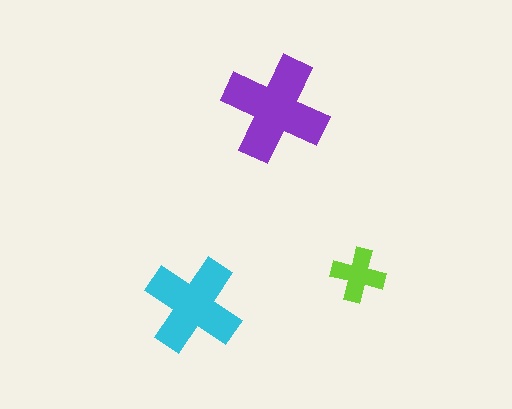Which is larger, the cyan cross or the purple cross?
The purple one.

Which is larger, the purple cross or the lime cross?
The purple one.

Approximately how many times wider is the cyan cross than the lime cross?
About 2 times wider.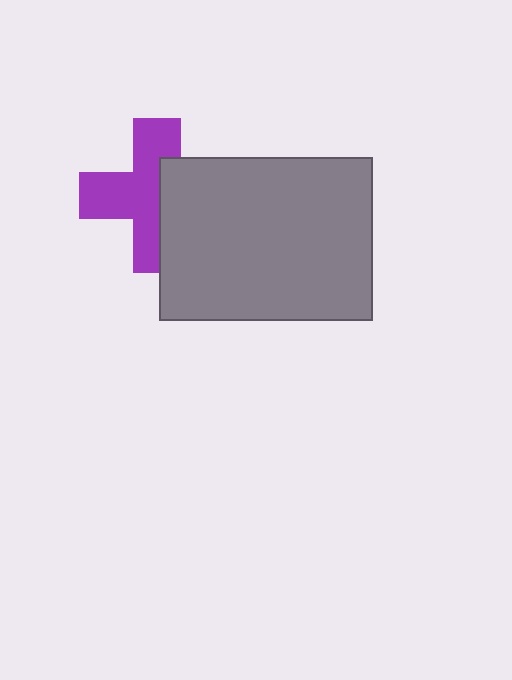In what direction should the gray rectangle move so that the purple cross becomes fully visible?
The gray rectangle should move right. That is the shortest direction to clear the overlap and leave the purple cross fully visible.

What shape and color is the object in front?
The object in front is a gray rectangle.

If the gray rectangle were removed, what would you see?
You would see the complete purple cross.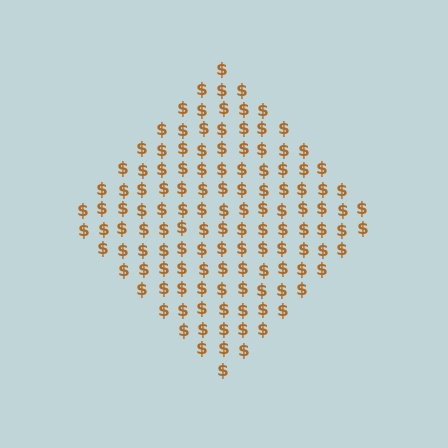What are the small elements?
The small elements are dollar signs.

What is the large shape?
The large shape is a diamond.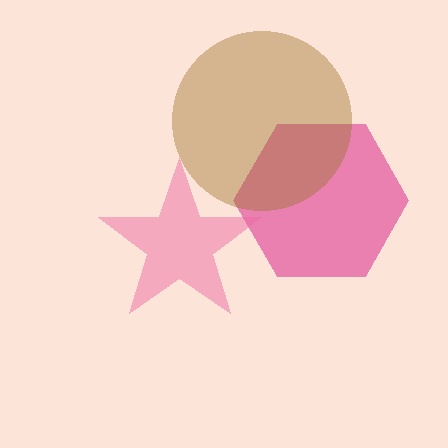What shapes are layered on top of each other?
The layered shapes are: a magenta hexagon, a pink star, a brown circle.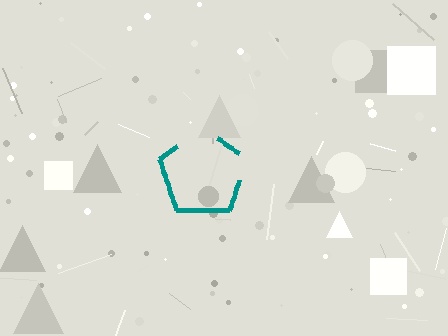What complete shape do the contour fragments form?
The contour fragments form a pentagon.